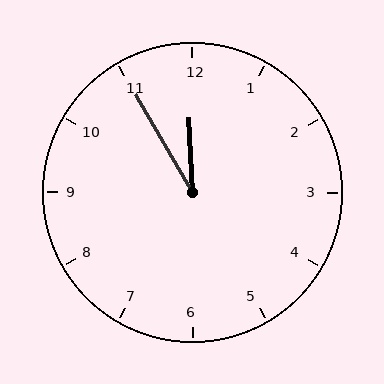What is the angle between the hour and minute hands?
Approximately 28 degrees.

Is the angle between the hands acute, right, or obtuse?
It is acute.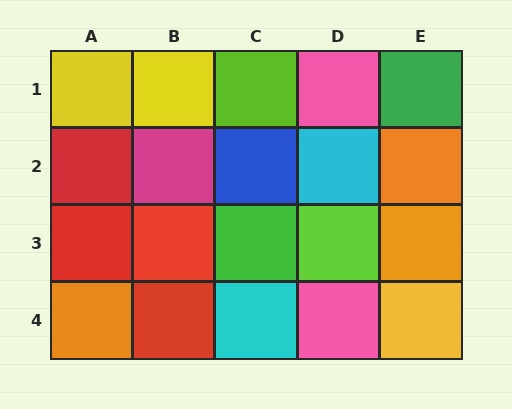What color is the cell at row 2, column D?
Cyan.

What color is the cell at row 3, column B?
Red.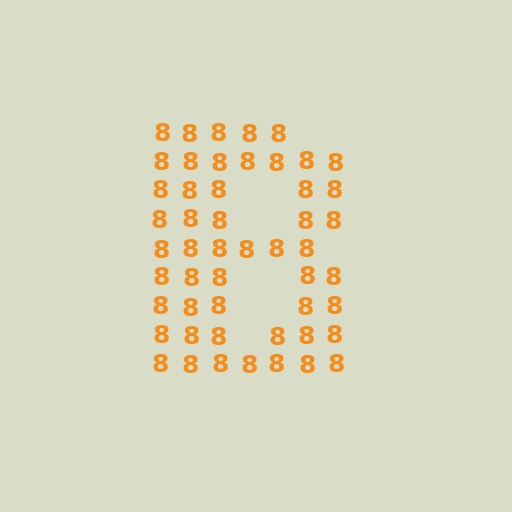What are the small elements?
The small elements are digit 8's.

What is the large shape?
The large shape is the letter B.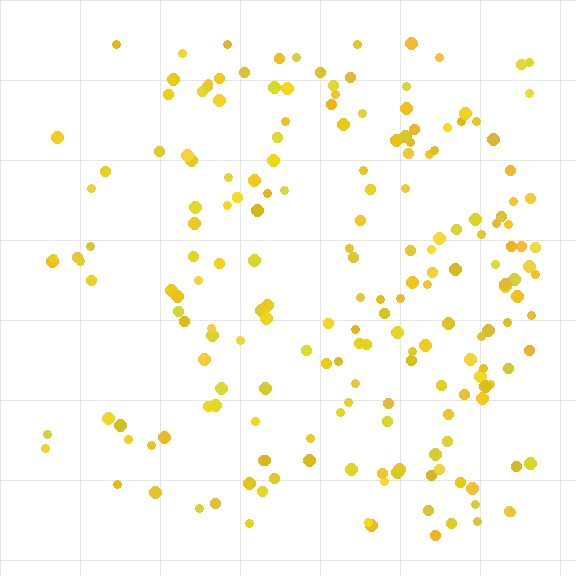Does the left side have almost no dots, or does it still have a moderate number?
Still a moderate number, just noticeably fewer than the right.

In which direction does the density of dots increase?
From left to right, with the right side densest.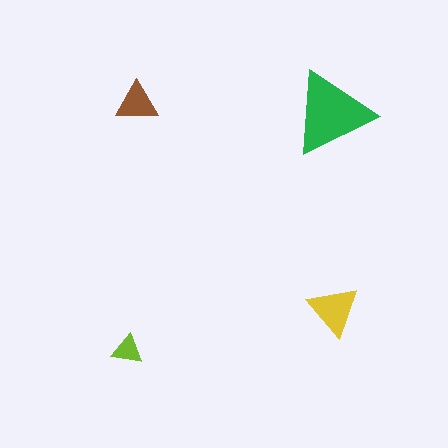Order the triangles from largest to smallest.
the green one, the yellow one, the brown one, the lime one.